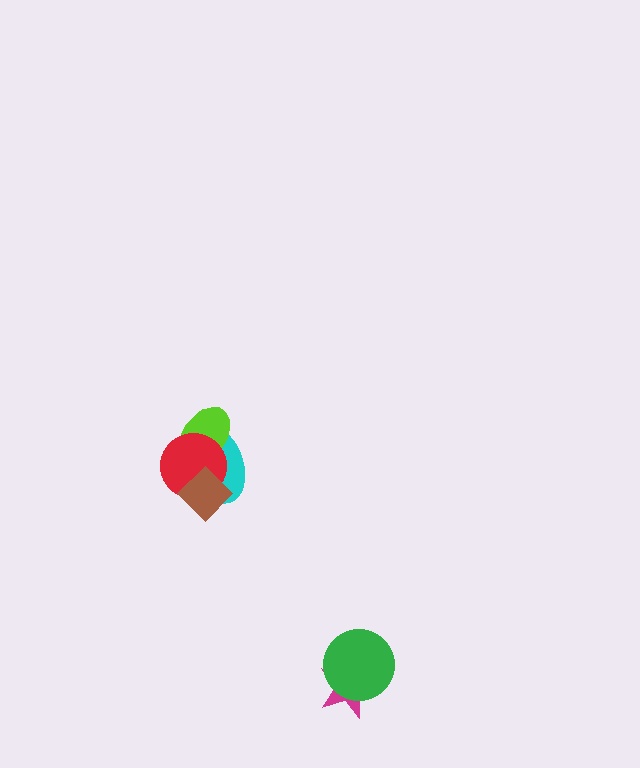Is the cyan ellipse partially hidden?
Yes, it is partially covered by another shape.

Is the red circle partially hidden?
Yes, it is partially covered by another shape.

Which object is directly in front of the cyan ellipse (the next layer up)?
The lime ellipse is directly in front of the cyan ellipse.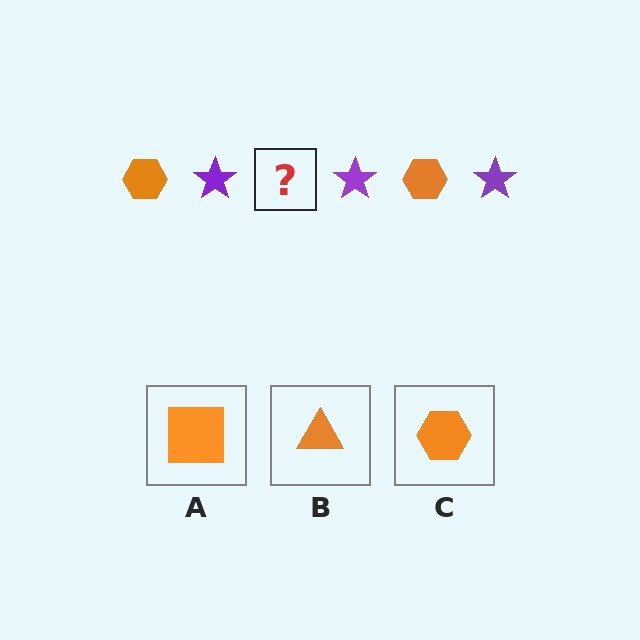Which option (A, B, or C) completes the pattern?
C.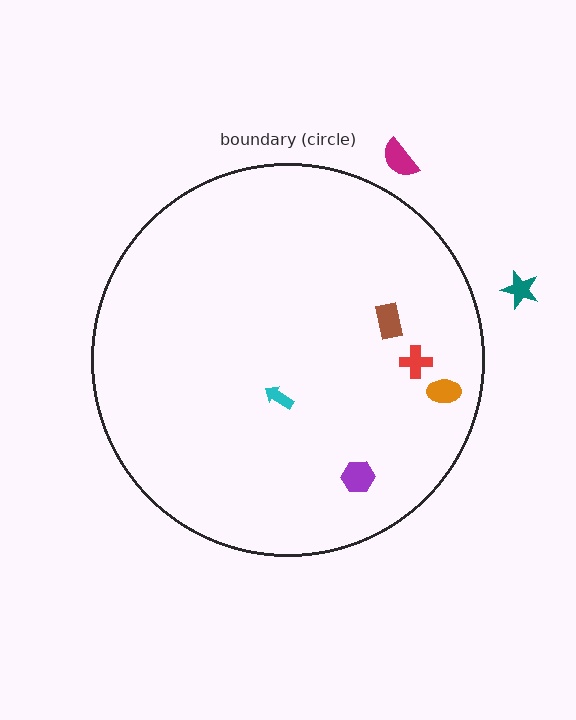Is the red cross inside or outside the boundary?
Inside.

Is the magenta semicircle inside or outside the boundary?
Outside.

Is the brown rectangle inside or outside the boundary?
Inside.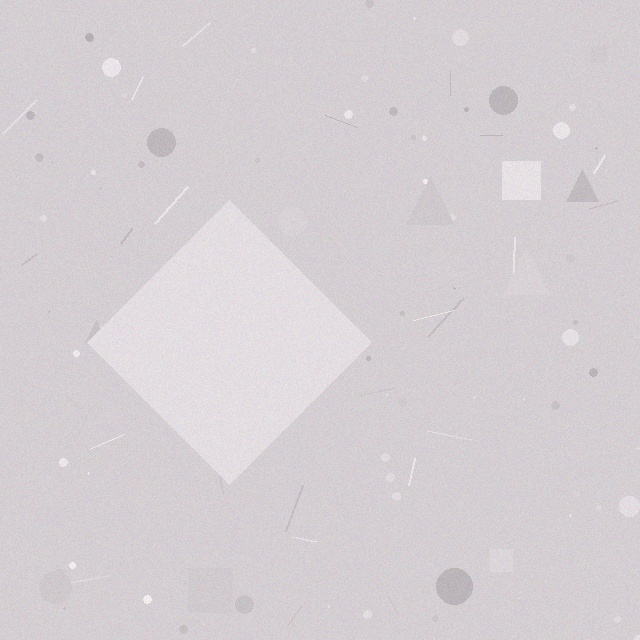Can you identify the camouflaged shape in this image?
The camouflaged shape is a diamond.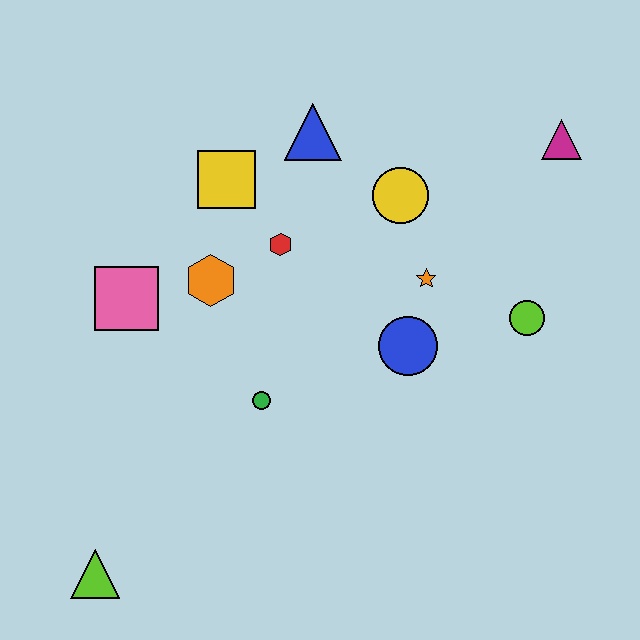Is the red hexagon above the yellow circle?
No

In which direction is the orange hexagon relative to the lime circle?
The orange hexagon is to the left of the lime circle.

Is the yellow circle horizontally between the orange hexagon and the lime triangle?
No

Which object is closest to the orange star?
The blue circle is closest to the orange star.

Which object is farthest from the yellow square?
The lime triangle is farthest from the yellow square.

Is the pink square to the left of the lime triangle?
No